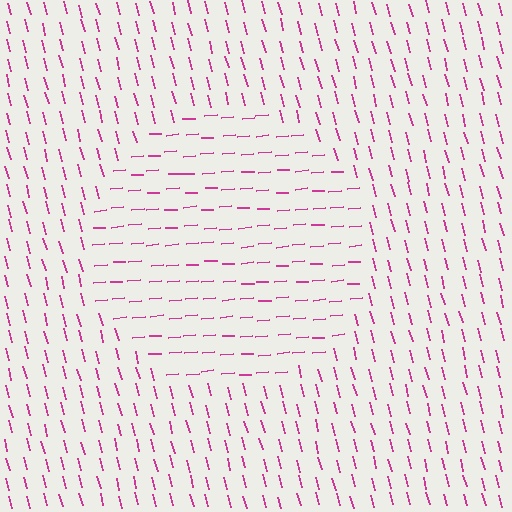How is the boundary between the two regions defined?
The boundary is defined purely by a change in line orientation (approximately 79 degrees difference). All lines are the same color and thickness.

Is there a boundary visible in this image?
Yes, there is a texture boundary formed by a change in line orientation.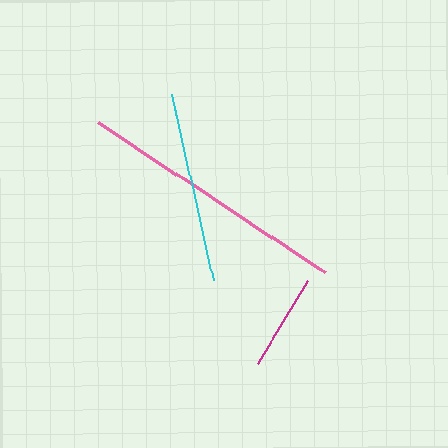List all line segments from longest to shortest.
From longest to shortest: pink, cyan, magenta.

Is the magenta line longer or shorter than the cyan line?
The cyan line is longer than the magenta line.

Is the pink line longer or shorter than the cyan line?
The pink line is longer than the cyan line.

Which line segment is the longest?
The pink line is the longest at approximately 272 pixels.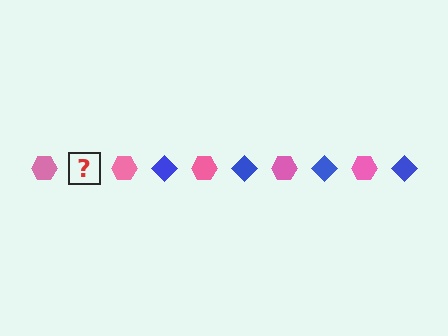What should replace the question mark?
The question mark should be replaced with a blue diamond.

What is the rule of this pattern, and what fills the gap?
The rule is that the pattern alternates between pink hexagon and blue diamond. The gap should be filled with a blue diamond.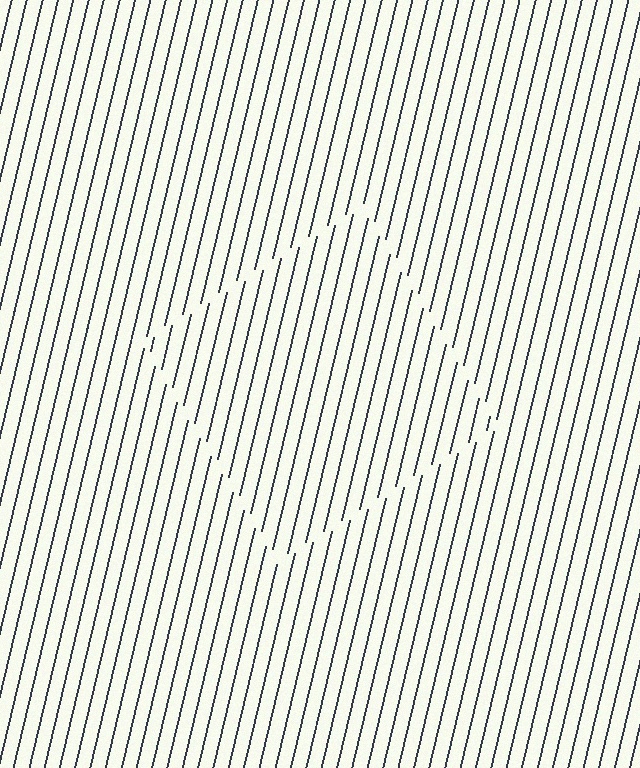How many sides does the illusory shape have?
4 sides — the line-ends trace a square.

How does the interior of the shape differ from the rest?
The interior of the shape contains the same grating, shifted by half a period — the contour is defined by the phase discontinuity where line-ends from the inner and outer gratings abut.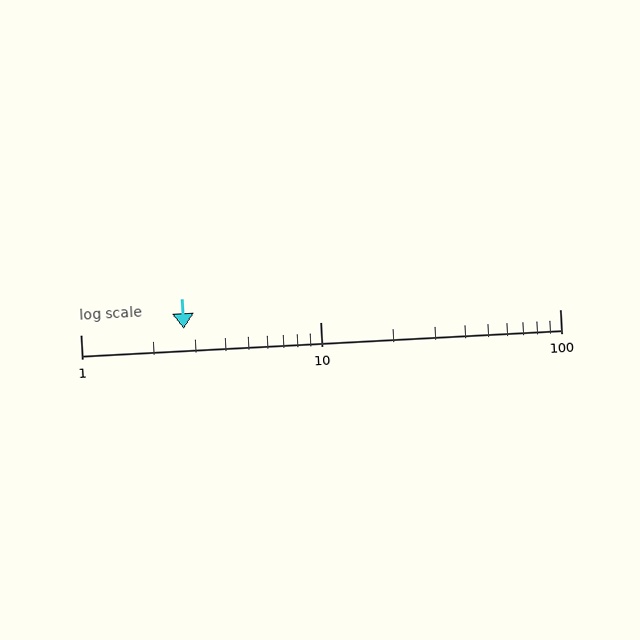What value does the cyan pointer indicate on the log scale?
The pointer indicates approximately 2.7.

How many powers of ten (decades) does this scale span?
The scale spans 2 decades, from 1 to 100.